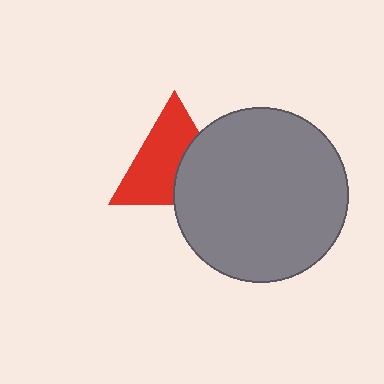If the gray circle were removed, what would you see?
You would see the complete red triangle.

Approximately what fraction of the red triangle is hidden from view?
Roughly 38% of the red triangle is hidden behind the gray circle.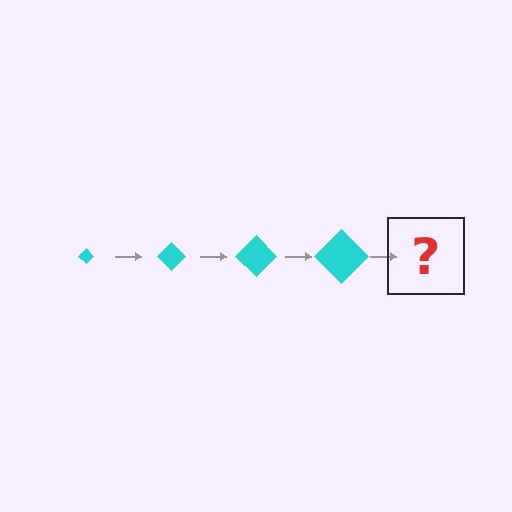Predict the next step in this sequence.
The next step is a cyan diamond, larger than the previous one.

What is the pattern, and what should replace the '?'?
The pattern is that the diamond gets progressively larger each step. The '?' should be a cyan diamond, larger than the previous one.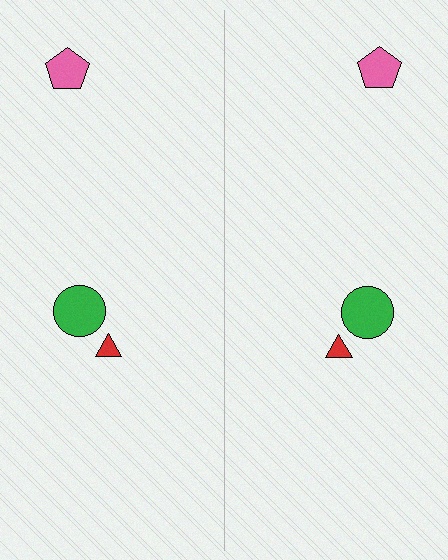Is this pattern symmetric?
Yes, this pattern has bilateral (reflection) symmetry.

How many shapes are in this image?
There are 6 shapes in this image.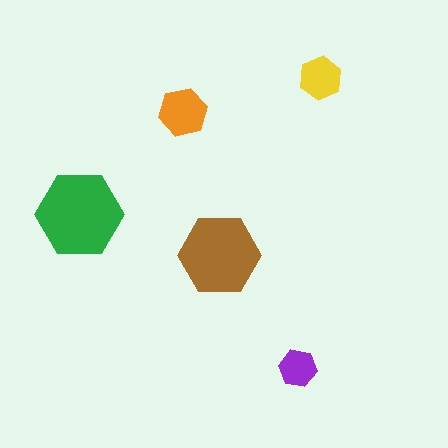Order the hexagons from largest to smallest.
the green one, the brown one, the orange one, the yellow one, the purple one.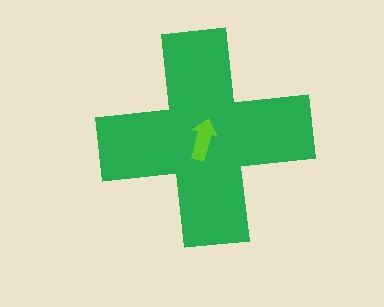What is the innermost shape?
The lime arrow.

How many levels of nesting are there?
2.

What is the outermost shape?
The green cross.